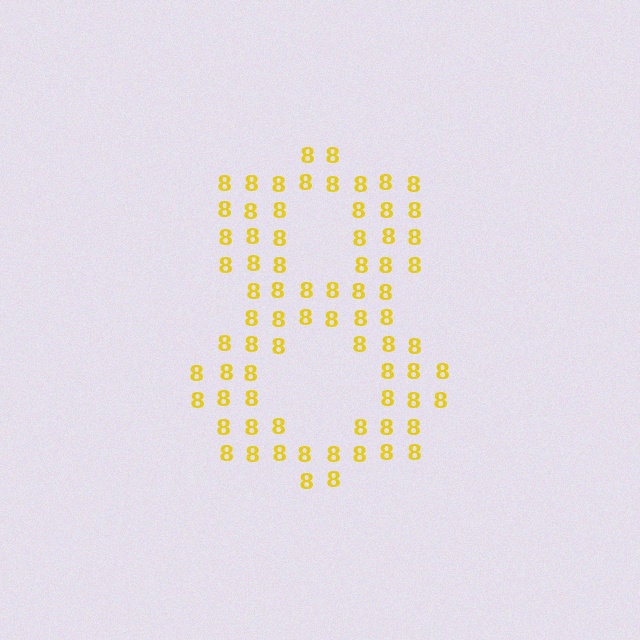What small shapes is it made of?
It is made of small digit 8's.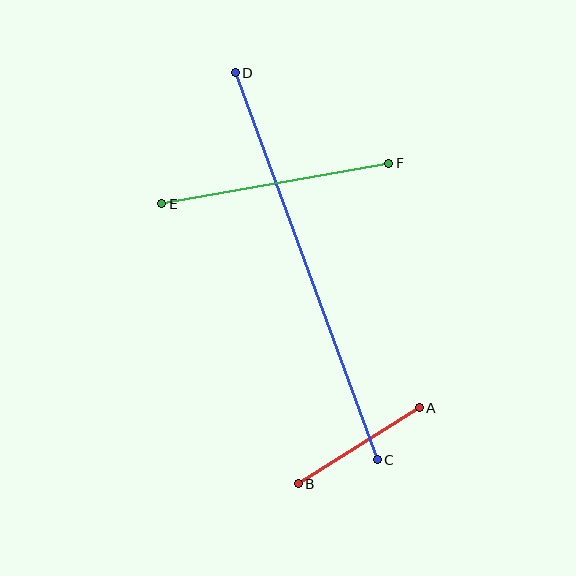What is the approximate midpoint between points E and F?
The midpoint is at approximately (275, 183) pixels.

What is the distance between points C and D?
The distance is approximately 412 pixels.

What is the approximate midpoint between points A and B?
The midpoint is at approximately (359, 446) pixels.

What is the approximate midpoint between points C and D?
The midpoint is at approximately (306, 266) pixels.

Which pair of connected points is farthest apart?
Points C and D are farthest apart.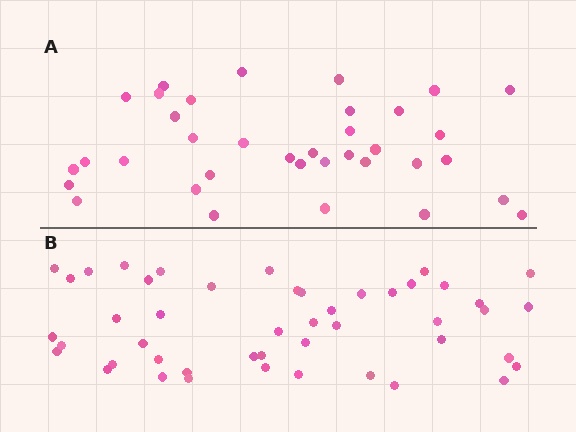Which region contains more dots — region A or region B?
Region B (the bottom region) has more dots.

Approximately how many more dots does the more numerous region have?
Region B has roughly 12 or so more dots than region A.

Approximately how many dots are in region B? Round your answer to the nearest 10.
About 50 dots. (The exact count is 47, which rounds to 50.)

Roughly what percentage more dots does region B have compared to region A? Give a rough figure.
About 30% more.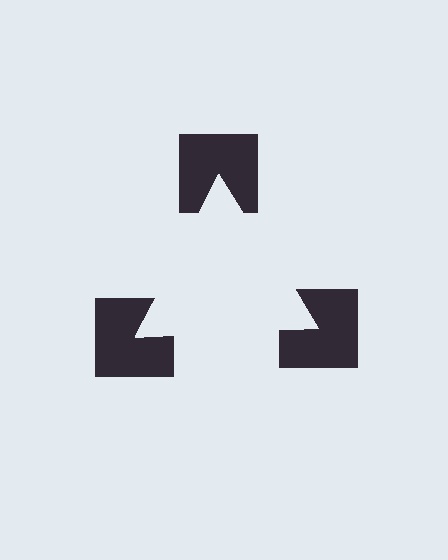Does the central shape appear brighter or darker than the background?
It typically appears slightly brighter than the background, even though no actual brightness change is drawn.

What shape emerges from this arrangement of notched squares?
An illusory triangle — its edges are inferred from the aligned wedge cuts in the notched squares, not physically drawn.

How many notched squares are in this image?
There are 3 — one at each vertex of the illusory triangle.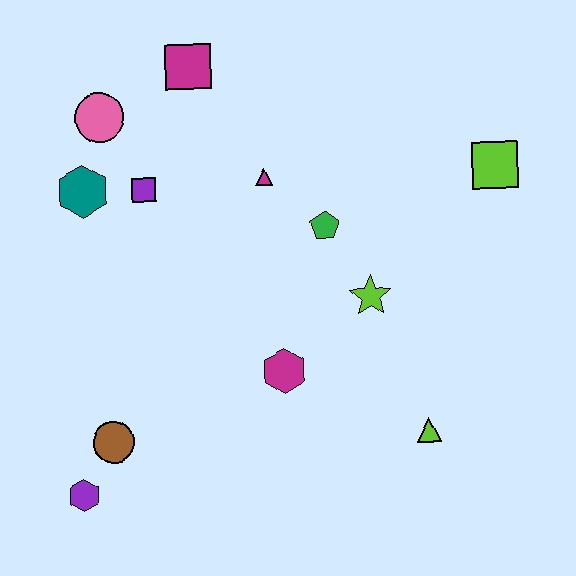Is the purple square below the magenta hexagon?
No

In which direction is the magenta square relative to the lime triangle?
The magenta square is above the lime triangle.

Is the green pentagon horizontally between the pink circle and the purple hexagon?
No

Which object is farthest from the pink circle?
The lime triangle is farthest from the pink circle.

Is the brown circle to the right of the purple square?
No